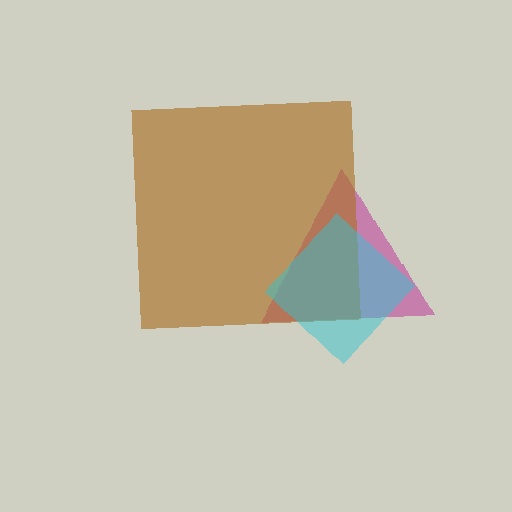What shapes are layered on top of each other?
The layered shapes are: a magenta triangle, a brown square, a cyan diamond.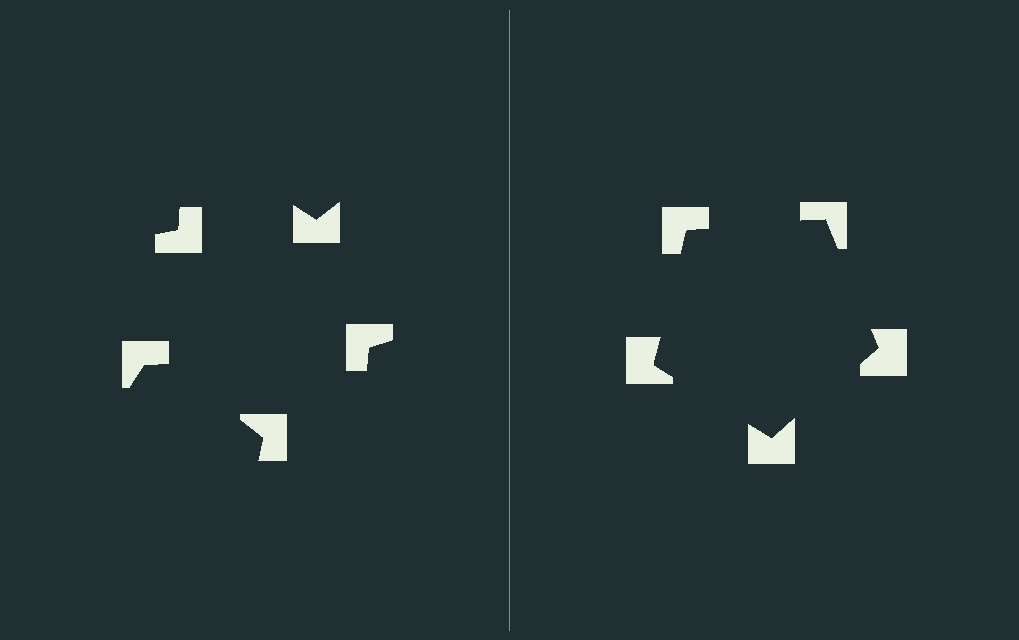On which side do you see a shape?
An illusory pentagon appears on the right side. On the left side the wedge cuts are rotated, so no coherent shape forms.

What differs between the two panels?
The notched squares are positioned identically on both sides; only the wedge orientations differ. On the right they align to a pentagon; on the left they are misaligned.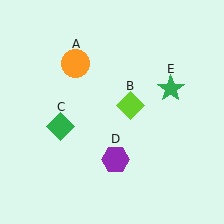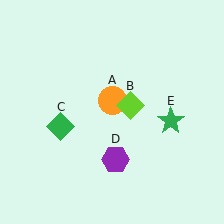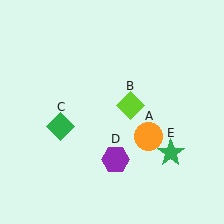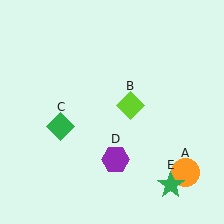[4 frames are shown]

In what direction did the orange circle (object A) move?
The orange circle (object A) moved down and to the right.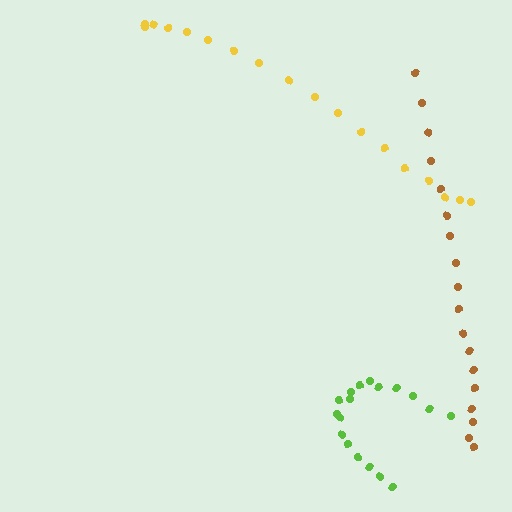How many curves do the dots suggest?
There are 3 distinct paths.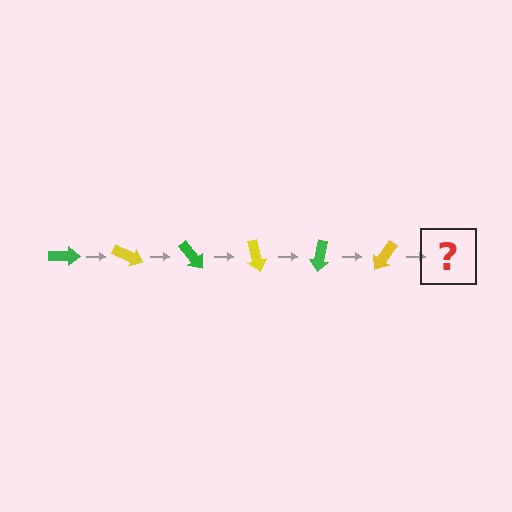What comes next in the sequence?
The next element should be a green arrow, rotated 150 degrees from the start.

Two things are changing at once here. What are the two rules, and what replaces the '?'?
The two rules are that it rotates 25 degrees each step and the color cycles through green and yellow. The '?' should be a green arrow, rotated 150 degrees from the start.